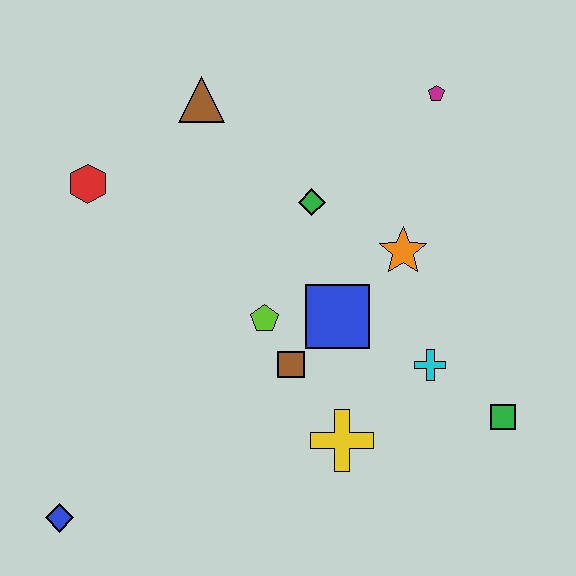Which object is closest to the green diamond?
The orange star is closest to the green diamond.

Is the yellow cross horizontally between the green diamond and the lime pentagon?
No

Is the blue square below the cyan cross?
No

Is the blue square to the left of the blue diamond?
No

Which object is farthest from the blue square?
The blue diamond is farthest from the blue square.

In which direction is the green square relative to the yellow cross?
The green square is to the right of the yellow cross.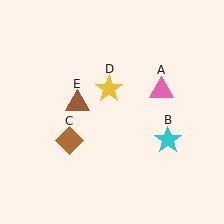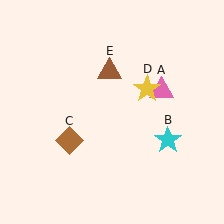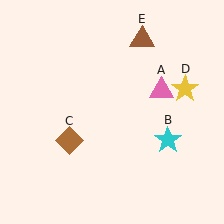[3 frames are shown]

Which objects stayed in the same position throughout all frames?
Pink triangle (object A) and cyan star (object B) and brown diamond (object C) remained stationary.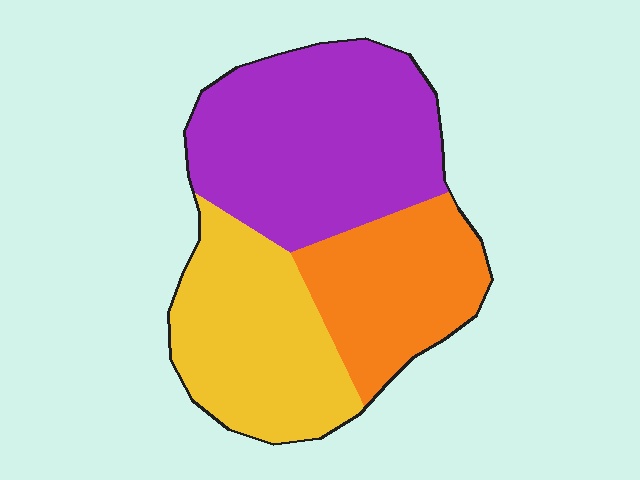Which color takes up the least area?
Orange, at roughly 25%.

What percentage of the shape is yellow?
Yellow covers about 30% of the shape.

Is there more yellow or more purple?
Purple.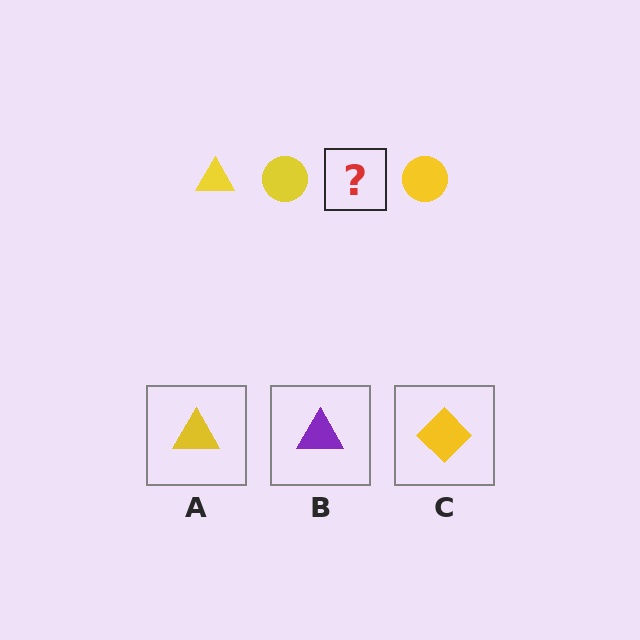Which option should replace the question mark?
Option A.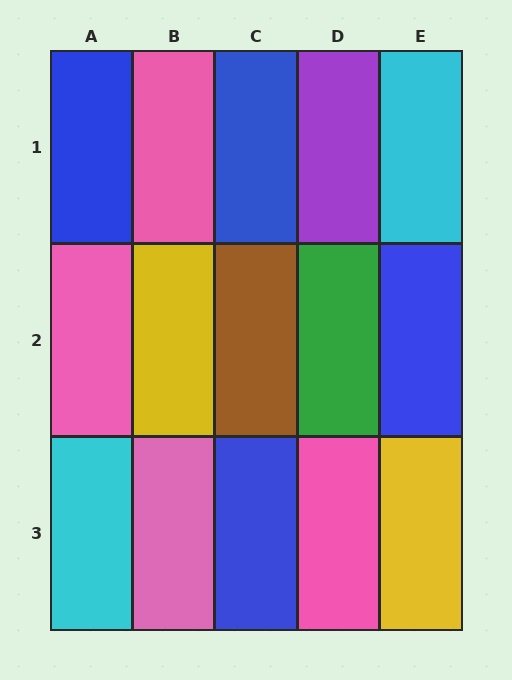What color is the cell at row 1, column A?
Blue.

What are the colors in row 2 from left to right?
Pink, yellow, brown, green, blue.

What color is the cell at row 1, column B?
Pink.